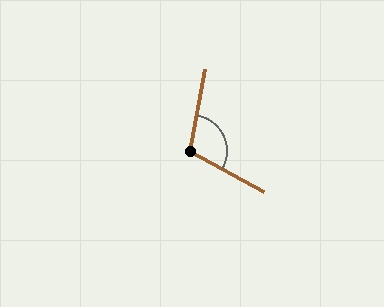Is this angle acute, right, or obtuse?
It is obtuse.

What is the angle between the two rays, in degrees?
Approximately 108 degrees.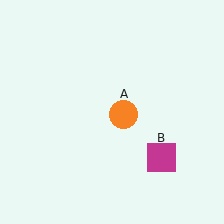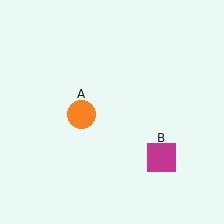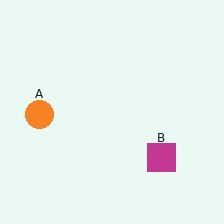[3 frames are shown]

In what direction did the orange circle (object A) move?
The orange circle (object A) moved left.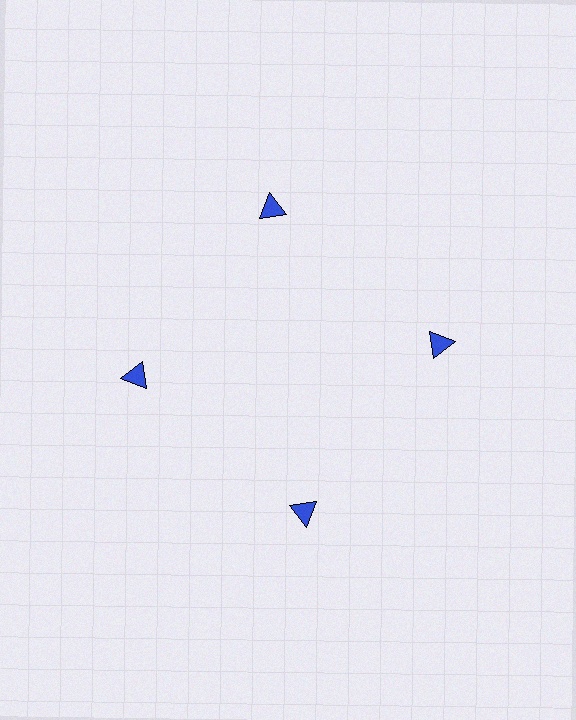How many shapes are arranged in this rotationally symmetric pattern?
There are 4 shapes, arranged in 4 groups of 1.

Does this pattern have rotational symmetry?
Yes, this pattern has 4-fold rotational symmetry. It looks the same after rotating 90 degrees around the center.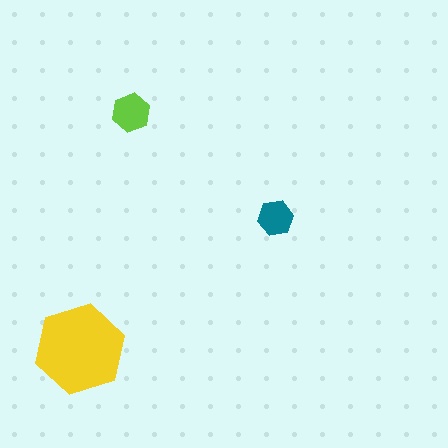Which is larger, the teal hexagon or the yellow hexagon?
The yellow one.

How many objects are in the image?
There are 3 objects in the image.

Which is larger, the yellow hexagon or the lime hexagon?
The yellow one.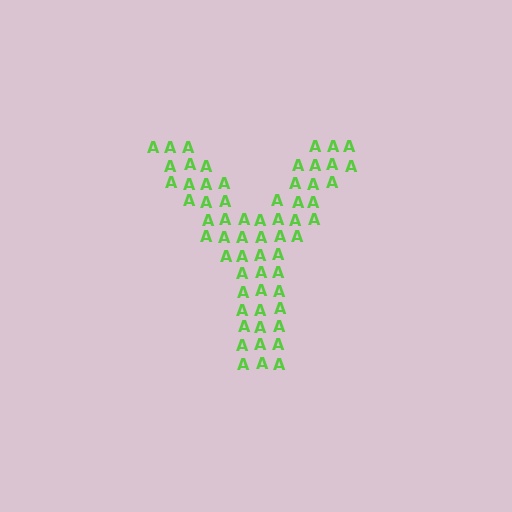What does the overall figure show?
The overall figure shows the letter Y.